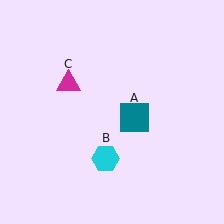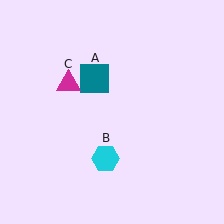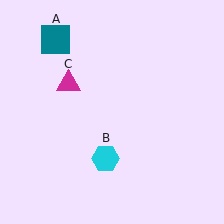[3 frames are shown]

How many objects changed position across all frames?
1 object changed position: teal square (object A).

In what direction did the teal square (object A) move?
The teal square (object A) moved up and to the left.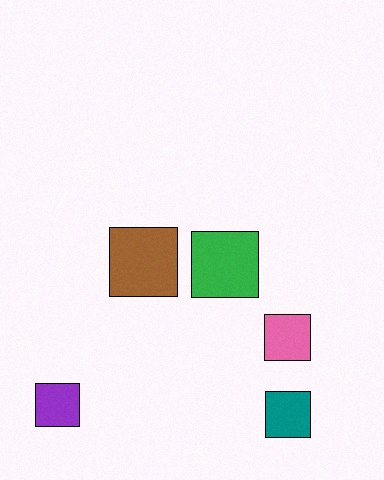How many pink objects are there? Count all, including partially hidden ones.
There is 1 pink object.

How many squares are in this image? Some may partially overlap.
There are 5 squares.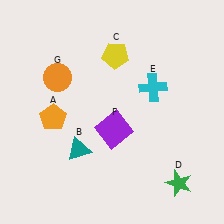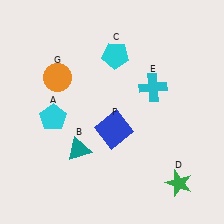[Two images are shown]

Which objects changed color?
A changed from orange to cyan. C changed from yellow to cyan. F changed from purple to blue.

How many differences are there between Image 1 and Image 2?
There are 3 differences between the two images.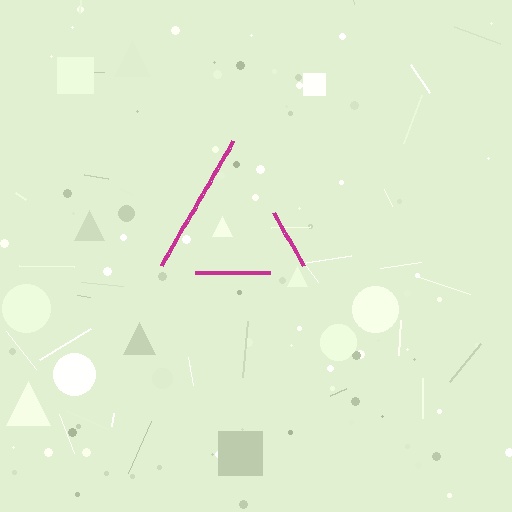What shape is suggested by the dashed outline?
The dashed outline suggests a triangle.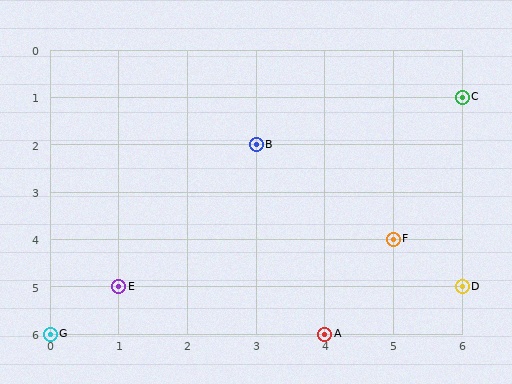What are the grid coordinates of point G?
Point G is at grid coordinates (0, 6).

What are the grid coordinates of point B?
Point B is at grid coordinates (3, 2).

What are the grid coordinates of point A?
Point A is at grid coordinates (4, 6).